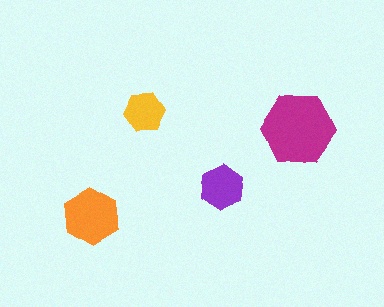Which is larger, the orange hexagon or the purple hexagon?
The orange one.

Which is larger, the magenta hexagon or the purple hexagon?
The magenta one.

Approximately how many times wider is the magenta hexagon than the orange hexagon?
About 1.5 times wider.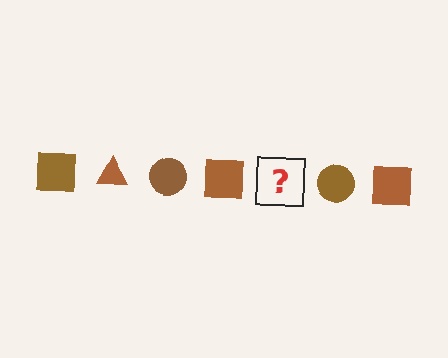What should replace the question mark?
The question mark should be replaced with a brown triangle.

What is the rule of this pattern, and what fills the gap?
The rule is that the pattern cycles through square, triangle, circle shapes in brown. The gap should be filled with a brown triangle.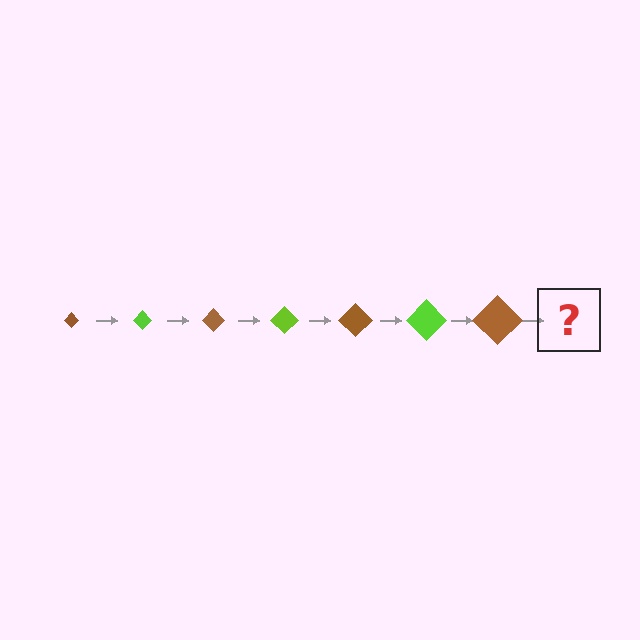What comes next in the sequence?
The next element should be a lime diamond, larger than the previous one.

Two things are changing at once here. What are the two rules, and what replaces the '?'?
The two rules are that the diamond grows larger each step and the color cycles through brown and lime. The '?' should be a lime diamond, larger than the previous one.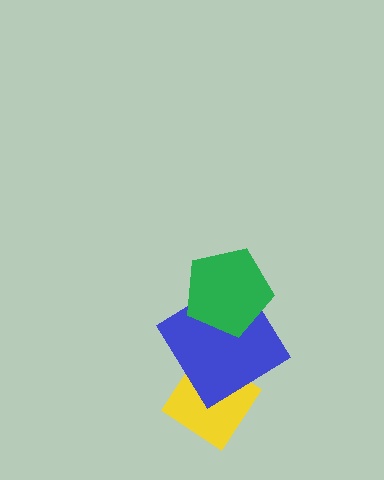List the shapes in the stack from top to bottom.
From top to bottom: the green pentagon, the blue diamond, the yellow diamond.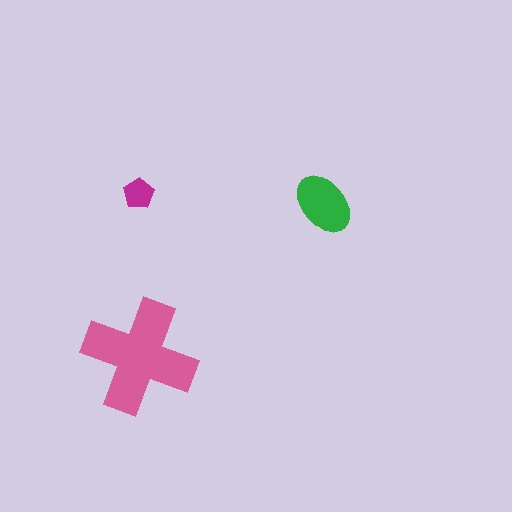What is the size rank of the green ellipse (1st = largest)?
2nd.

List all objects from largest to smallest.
The pink cross, the green ellipse, the magenta pentagon.